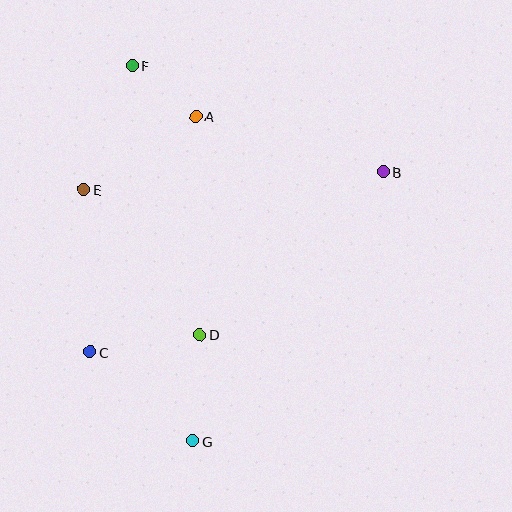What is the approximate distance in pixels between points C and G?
The distance between C and G is approximately 136 pixels.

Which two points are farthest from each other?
Points F and G are farthest from each other.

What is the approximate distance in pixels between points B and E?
The distance between B and E is approximately 300 pixels.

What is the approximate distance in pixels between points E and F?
The distance between E and F is approximately 133 pixels.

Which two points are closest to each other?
Points A and F are closest to each other.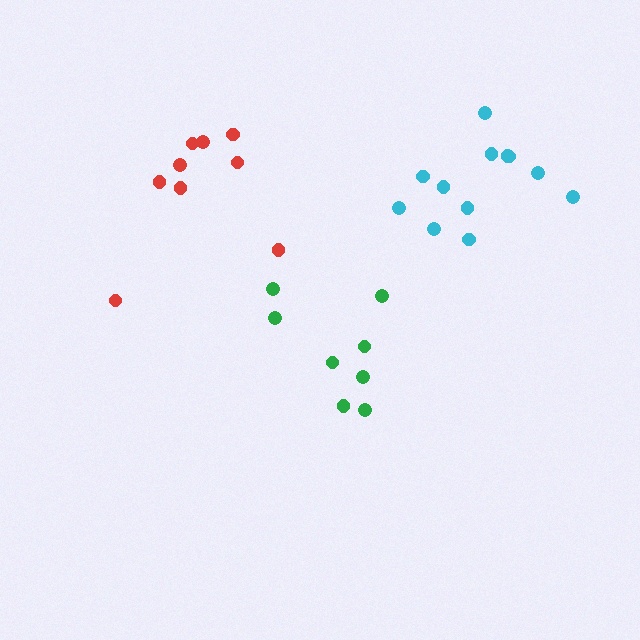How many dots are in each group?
Group 1: 8 dots, Group 2: 9 dots, Group 3: 12 dots (29 total).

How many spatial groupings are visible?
There are 3 spatial groupings.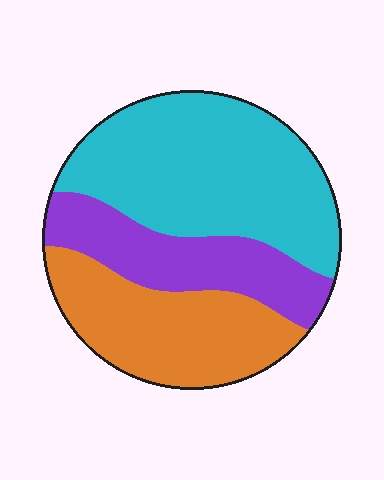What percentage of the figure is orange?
Orange covers 30% of the figure.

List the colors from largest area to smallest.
From largest to smallest: cyan, orange, purple.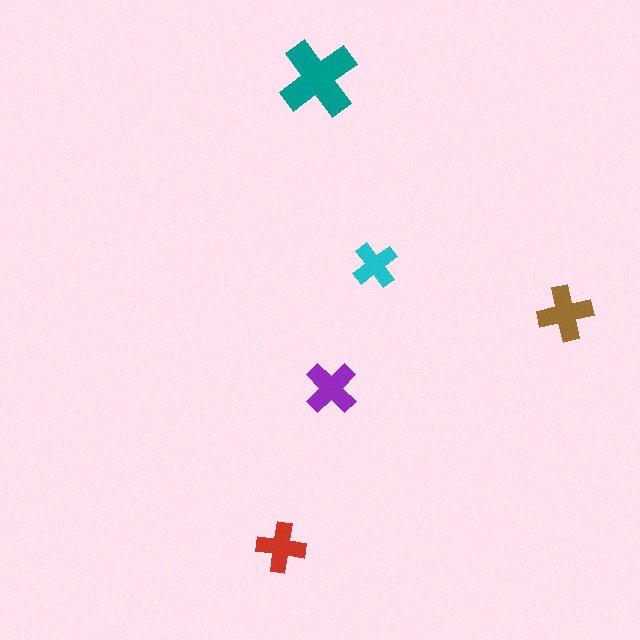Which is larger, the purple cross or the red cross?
The purple one.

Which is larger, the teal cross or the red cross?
The teal one.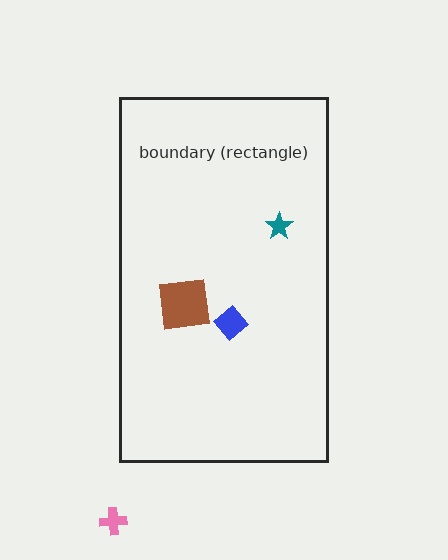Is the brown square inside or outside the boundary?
Inside.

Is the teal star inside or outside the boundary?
Inside.